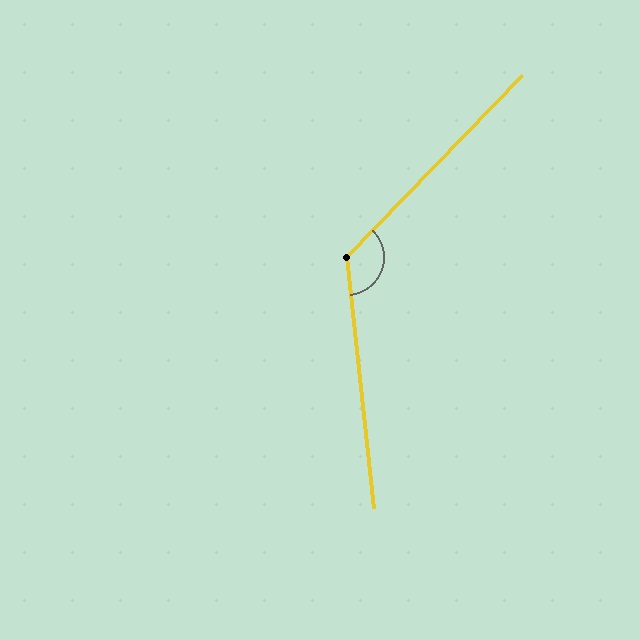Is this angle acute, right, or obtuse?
It is obtuse.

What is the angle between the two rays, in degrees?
Approximately 130 degrees.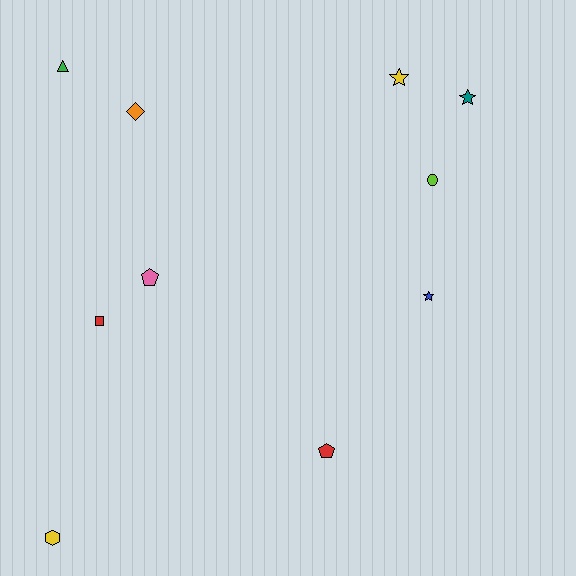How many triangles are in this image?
There is 1 triangle.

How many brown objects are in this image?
There are no brown objects.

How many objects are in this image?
There are 10 objects.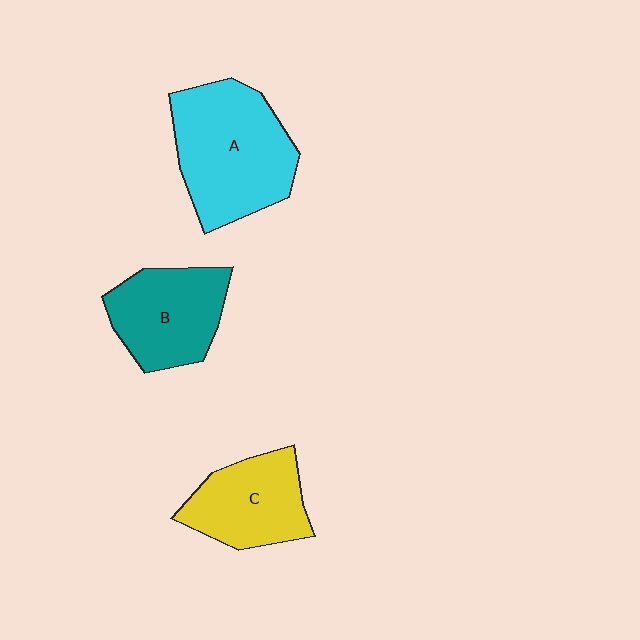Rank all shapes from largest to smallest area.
From largest to smallest: A (cyan), B (teal), C (yellow).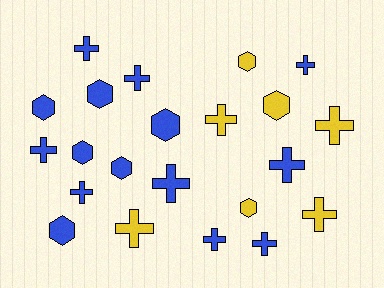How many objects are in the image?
There are 22 objects.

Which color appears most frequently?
Blue, with 15 objects.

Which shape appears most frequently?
Cross, with 13 objects.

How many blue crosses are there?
There are 9 blue crosses.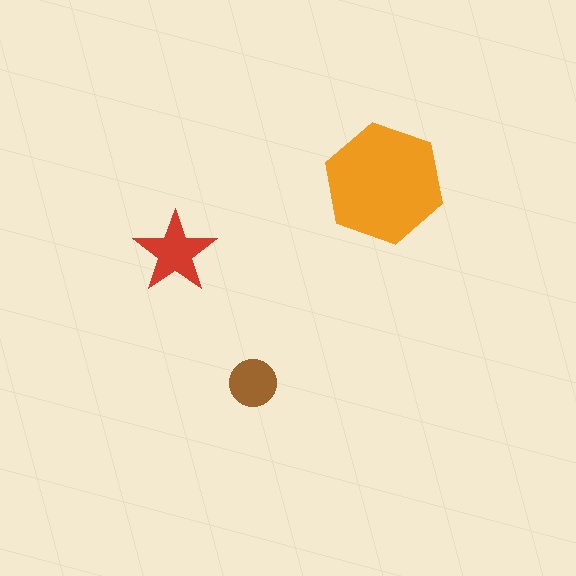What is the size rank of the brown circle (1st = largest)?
3rd.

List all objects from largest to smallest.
The orange hexagon, the red star, the brown circle.